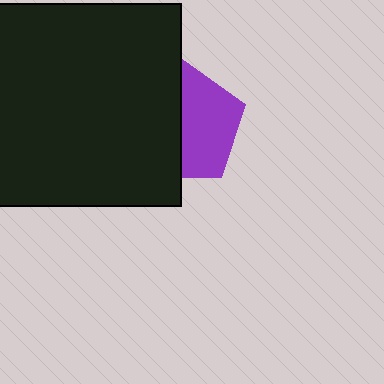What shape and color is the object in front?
The object in front is a black square.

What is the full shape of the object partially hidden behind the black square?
The partially hidden object is a purple pentagon.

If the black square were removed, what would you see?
You would see the complete purple pentagon.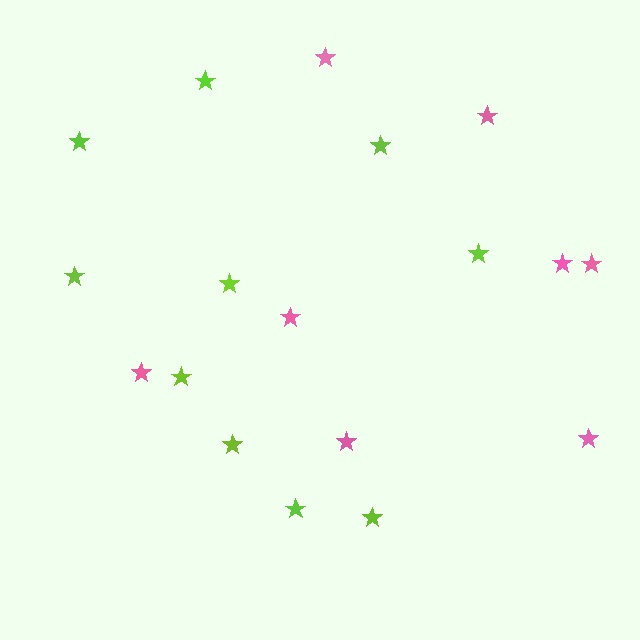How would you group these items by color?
There are 2 groups: one group of pink stars (8) and one group of lime stars (10).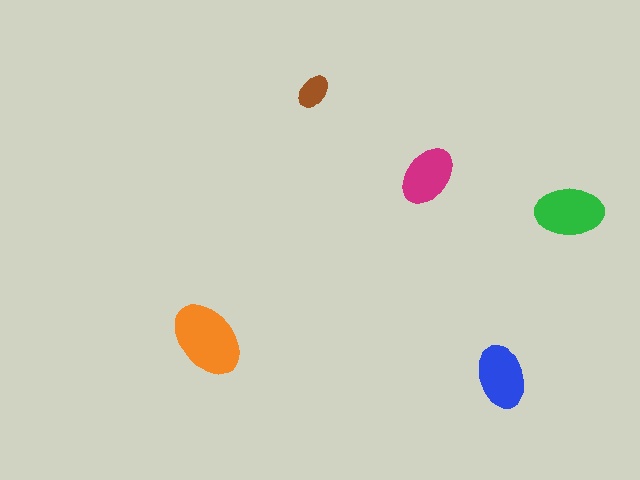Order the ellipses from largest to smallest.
the orange one, the green one, the blue one, the magenta one, the brown one.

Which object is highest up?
The brown ellipse is topmost.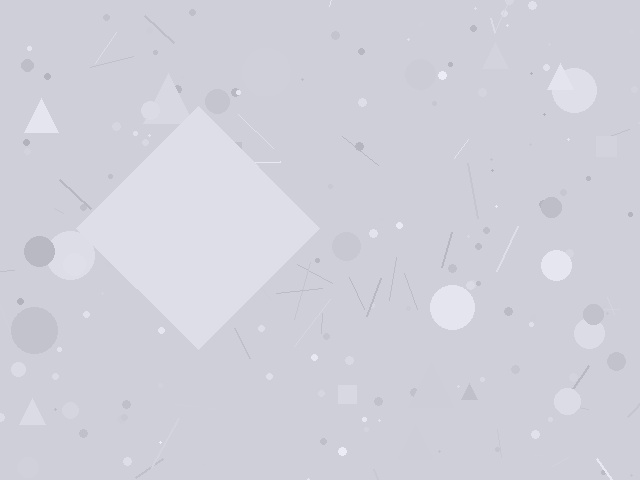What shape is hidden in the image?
A diamond is hidden in the image.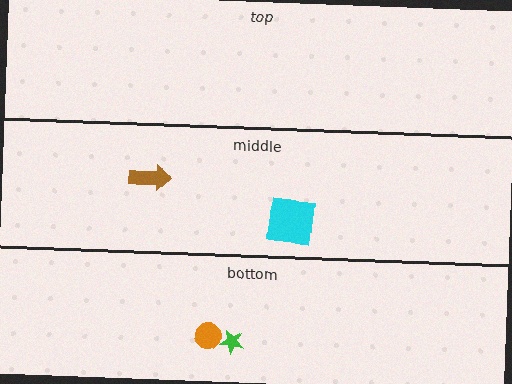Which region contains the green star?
The bottom region.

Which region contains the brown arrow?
The middle region.